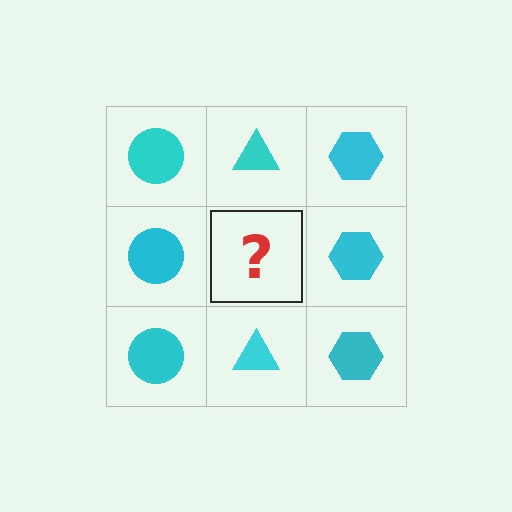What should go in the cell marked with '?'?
The missing cell should contain a cyan triangle.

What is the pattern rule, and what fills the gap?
The rule is that each column has a consistent shape. The gap should be filled with a cyan triangle.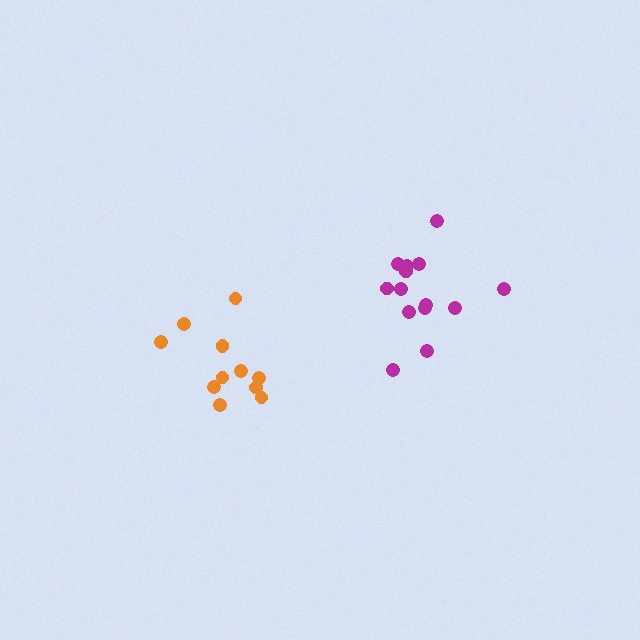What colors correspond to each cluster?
The clusters are colored: magenta, orange.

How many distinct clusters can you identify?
There are 2 distinct clusters.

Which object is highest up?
The magenta cluster is topmost.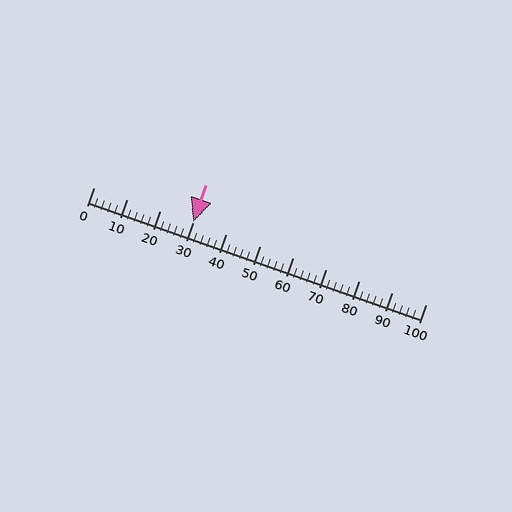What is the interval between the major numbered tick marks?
The major tick marks are spaced 10 units apart.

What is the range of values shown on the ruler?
The ruler shows values from 0 to 100.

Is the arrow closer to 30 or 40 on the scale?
The arrow is closer to 30.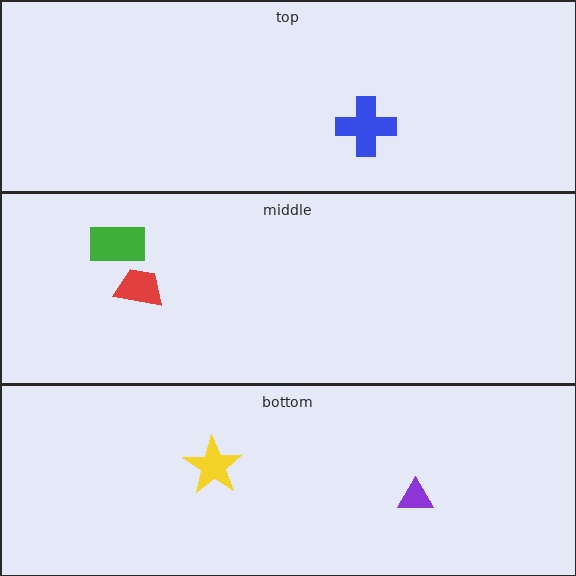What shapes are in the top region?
The blue cross.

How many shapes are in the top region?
1.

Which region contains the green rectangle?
The middle region.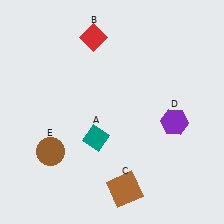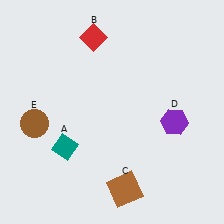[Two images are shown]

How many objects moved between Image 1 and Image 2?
2 objects moved between the two images.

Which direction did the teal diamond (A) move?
The teal diamond (A) moved left.